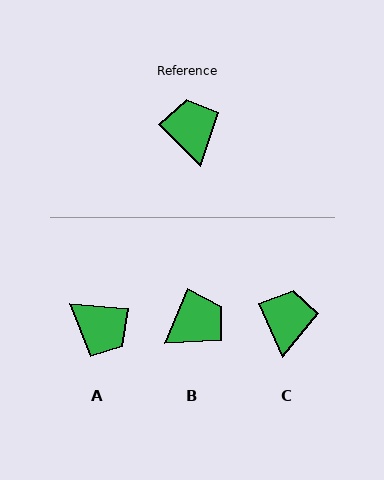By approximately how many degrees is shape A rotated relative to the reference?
Approximately 140 degrees clockwise.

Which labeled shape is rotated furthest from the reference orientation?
A, about 140 degrees away.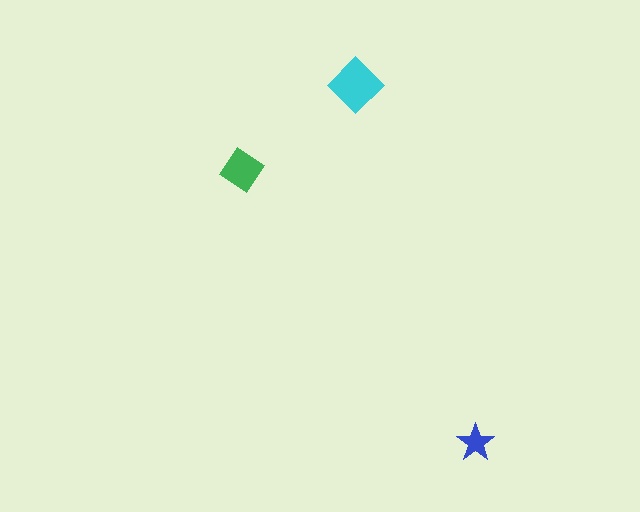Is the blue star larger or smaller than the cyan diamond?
Smaller.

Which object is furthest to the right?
The blue star is rightmost.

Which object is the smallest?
The blue star.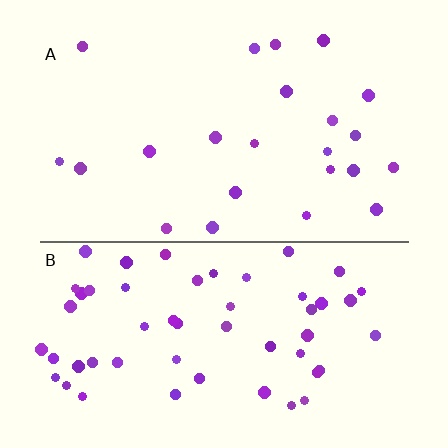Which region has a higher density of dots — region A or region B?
B (the bottom).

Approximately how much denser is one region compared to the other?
Approximately 2.4× — region B over region A.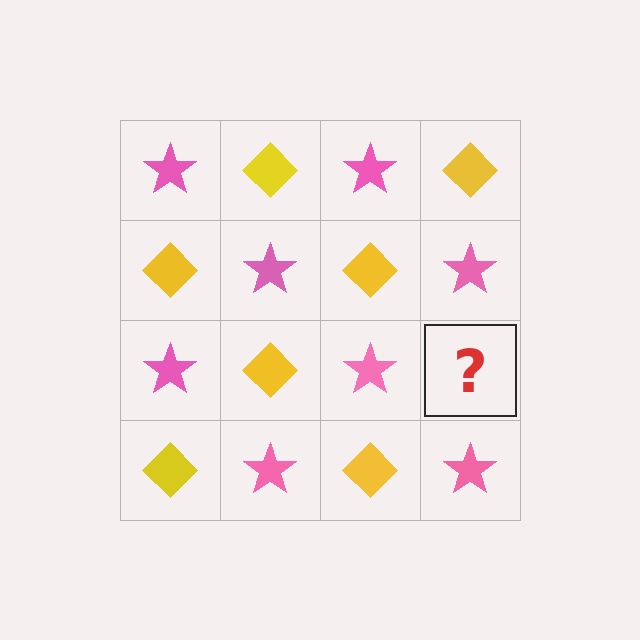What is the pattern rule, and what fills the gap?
The rule is that it alternates pink star and yellow diamond in a checkerboard pattern. The gap should be filled with a yellow diamond.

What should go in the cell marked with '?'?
The missing cell should contain a yellow diamond.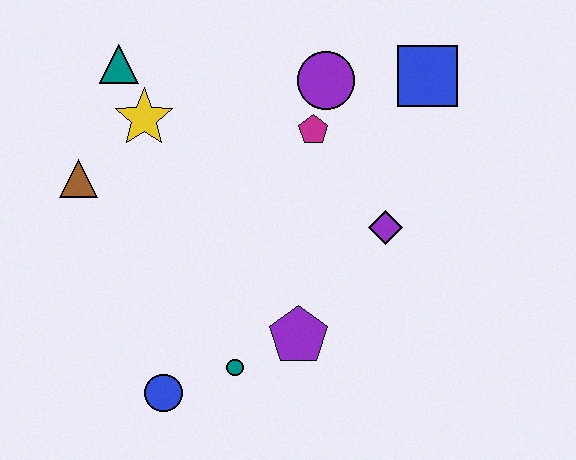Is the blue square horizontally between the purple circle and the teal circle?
No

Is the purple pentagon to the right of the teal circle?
Yes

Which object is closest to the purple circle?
The magenta pentagon is closest to the purple circle.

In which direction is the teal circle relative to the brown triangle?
The teal circle is below the brown triangle.